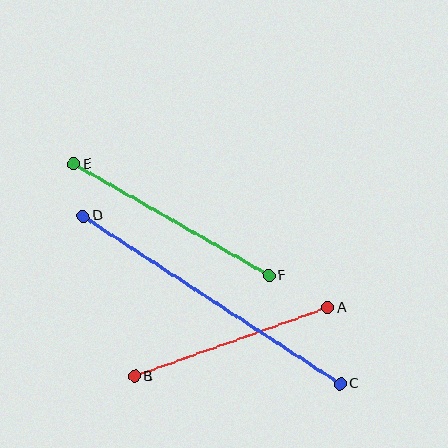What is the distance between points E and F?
The distance is approximately 225 pixels.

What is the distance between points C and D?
The distance is approximately 307 pixels.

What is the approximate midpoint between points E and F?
The midpoint is at approximately (171, 220) pixels.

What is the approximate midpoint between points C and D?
The midpoint is at approximately (212, 300) pixels.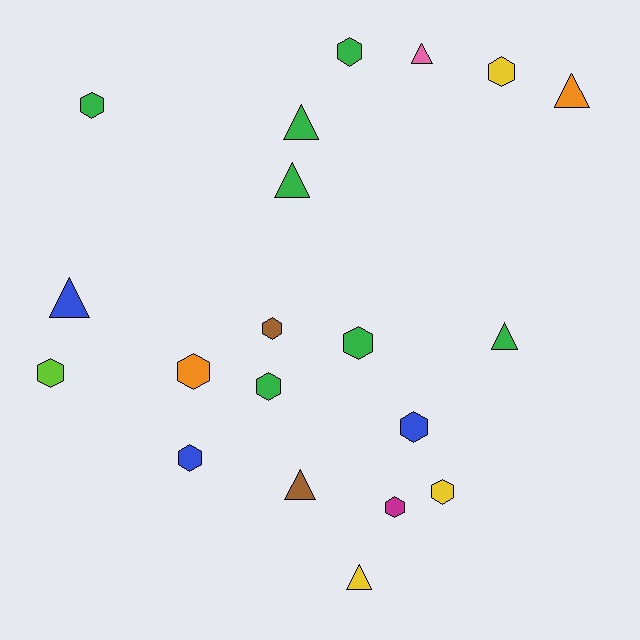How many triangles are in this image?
There are 8 triangles.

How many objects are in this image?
There are 20 objects.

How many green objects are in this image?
There are 7 green objects.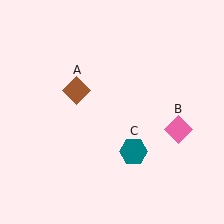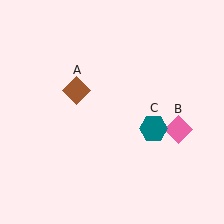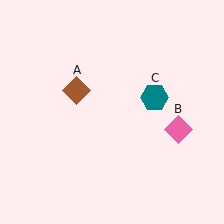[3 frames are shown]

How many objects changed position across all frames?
1 object changed position: teal hexagon (object C).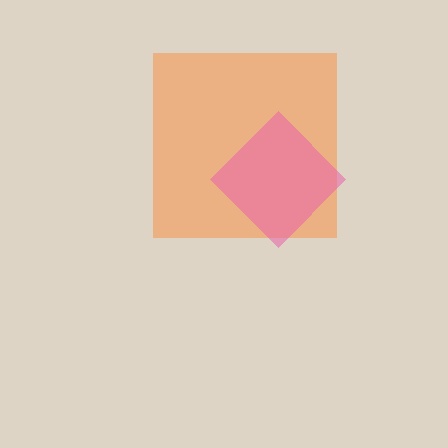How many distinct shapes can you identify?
There are 2 distinct shapes: an orange square, a pink diamond.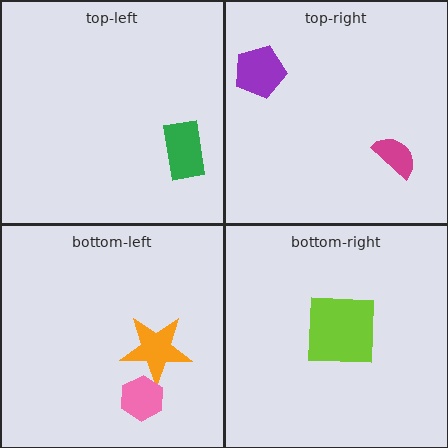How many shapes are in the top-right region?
2.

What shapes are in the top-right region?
The purple pentagon, the magenta semicircle.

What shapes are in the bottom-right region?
The lime square.